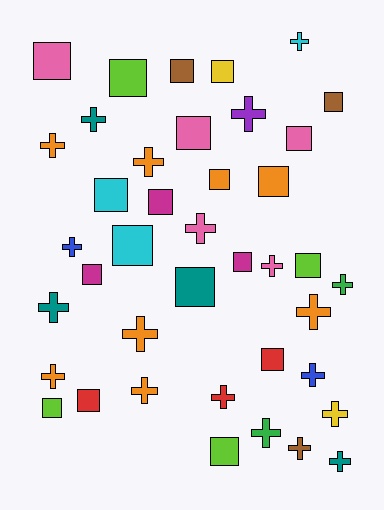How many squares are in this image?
There are 20 squares.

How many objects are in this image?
There are 40 objects.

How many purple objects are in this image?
There is 1 purple object.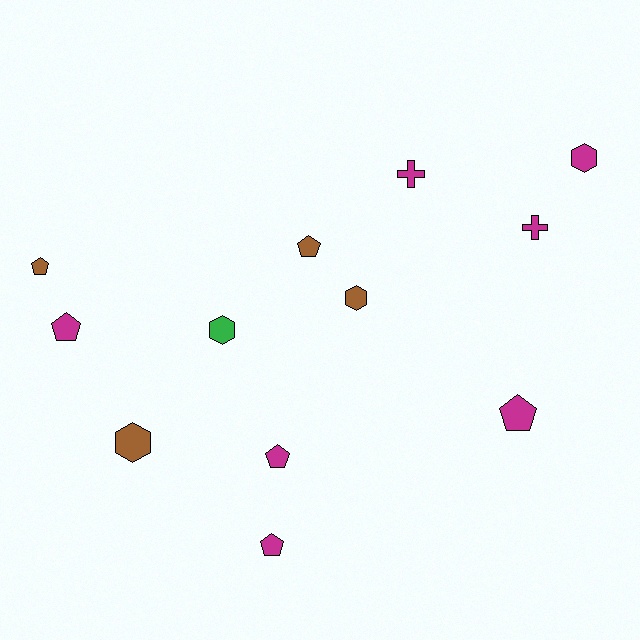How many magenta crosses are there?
There are 2 magenta crosses.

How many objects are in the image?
There are 12 objects.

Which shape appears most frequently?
Pentagon, with 6 objects.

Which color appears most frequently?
Magenta, with 7 objects.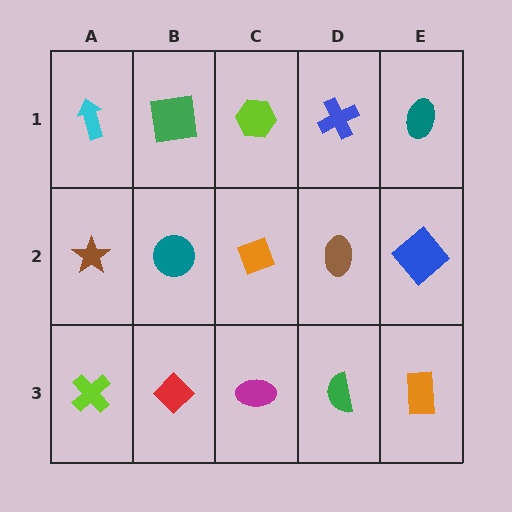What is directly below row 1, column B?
A teal circle.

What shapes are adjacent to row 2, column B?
A green square (row 1, column B), a red diamond (row 3, column B), a brown star (row 2, column A), an orange diamond (row 2, column C).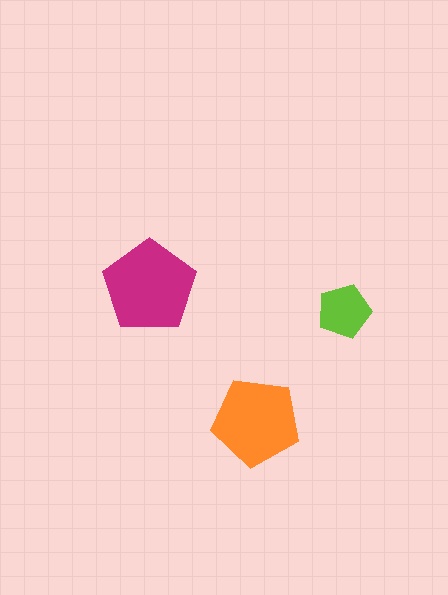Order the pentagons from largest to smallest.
the magenta one, the orange one, the lime one.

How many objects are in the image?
There are 3 objects in the image.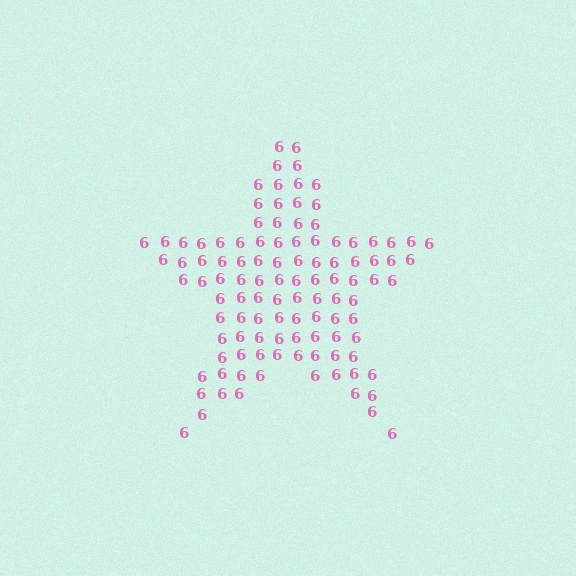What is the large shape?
The large shape is a star.